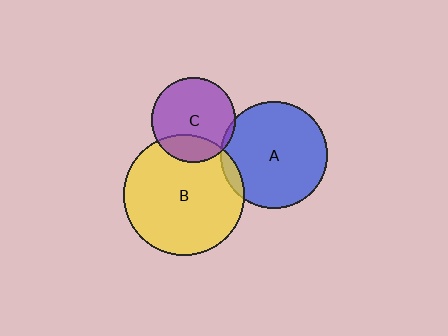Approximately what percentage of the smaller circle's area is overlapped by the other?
Approximately 5%.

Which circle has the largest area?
Circle B (yellow).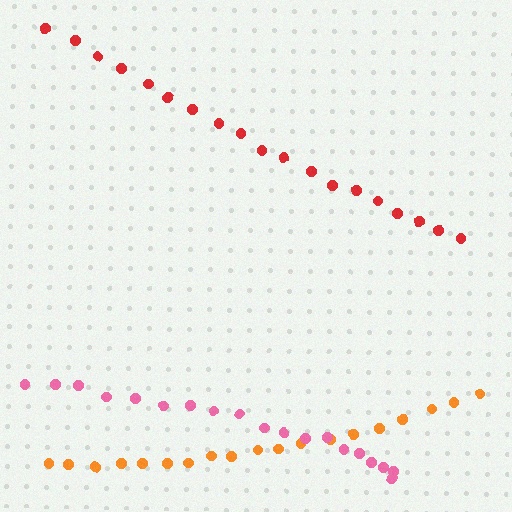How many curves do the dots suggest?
There are 3 distinct paths.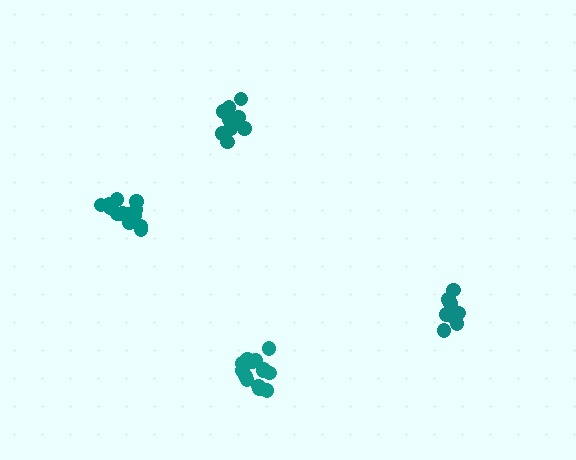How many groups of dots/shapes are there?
There are 4 groups.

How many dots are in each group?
Group 1: 10 dots, Group 2: 13 dots, Group 3: 14 dots, Group 4: 10 dots (47 total).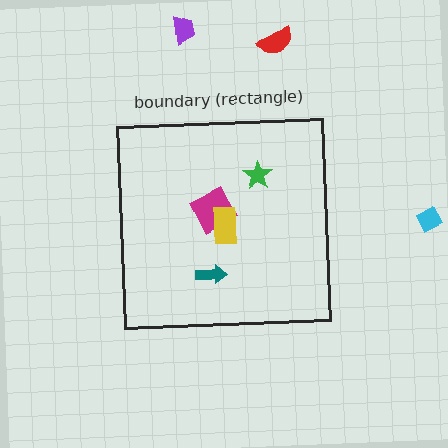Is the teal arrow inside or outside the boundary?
Inside.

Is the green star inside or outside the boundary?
Inside.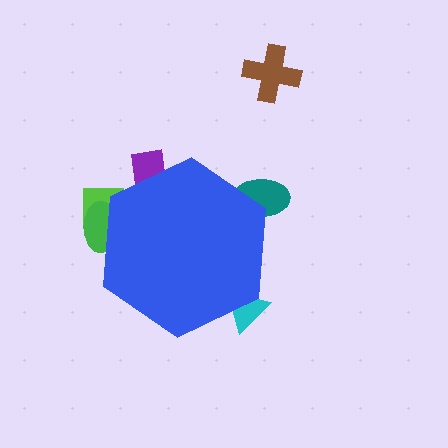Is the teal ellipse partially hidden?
Yes, the teal ellipse is partially hidden behind the blue hexagon.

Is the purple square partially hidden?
Yes, the purple square is partially hidden behind the blue hexagon.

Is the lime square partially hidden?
Yes, the lime square is partially hidden behind the blue hexagon.